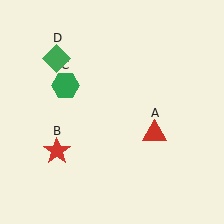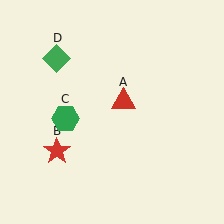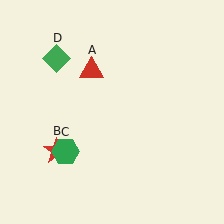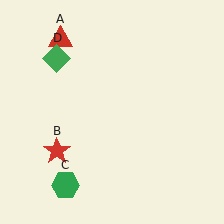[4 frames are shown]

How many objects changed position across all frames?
2 objects changed position: red triangle (object A), green hexagon (object C).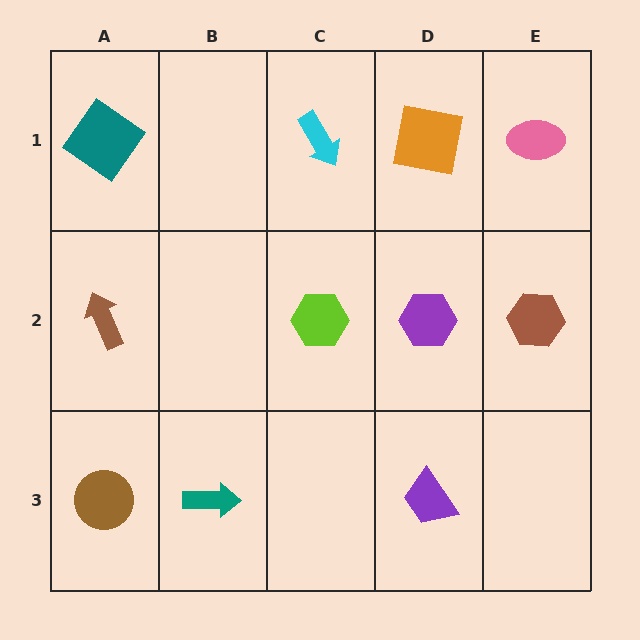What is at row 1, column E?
A pink ellipse.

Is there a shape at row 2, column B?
No, that cell is empty.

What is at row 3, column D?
A purple trapezoid.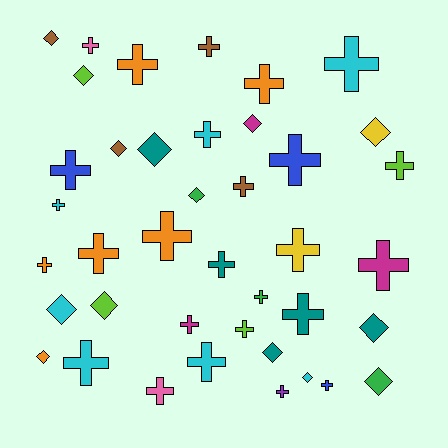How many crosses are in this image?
There are 26 crosses.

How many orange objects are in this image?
There are 6 orange objects.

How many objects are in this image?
There are 40 objects.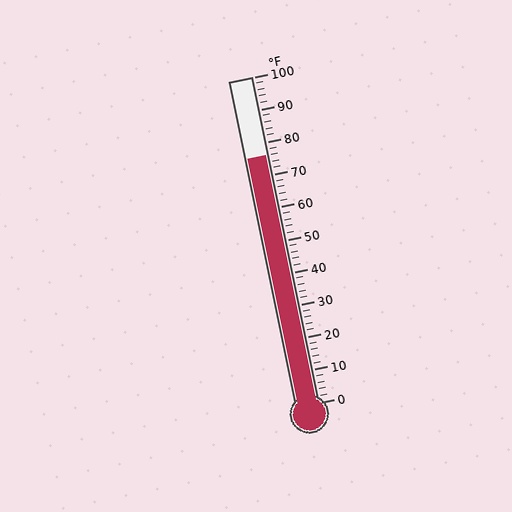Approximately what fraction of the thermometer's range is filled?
The thermometer is filled to approximately 75% of its range.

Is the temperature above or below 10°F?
The temperature is above 10°F.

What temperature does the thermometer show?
The thermometer shows approximately 76°F.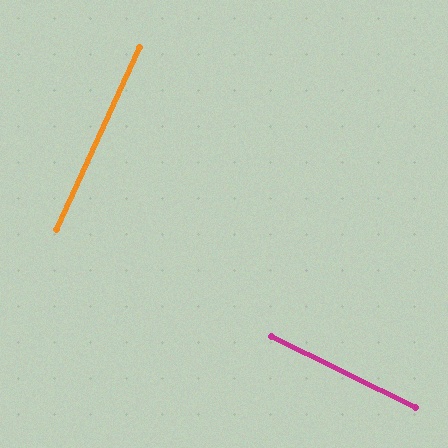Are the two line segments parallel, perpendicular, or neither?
Perpendicular — they meet at approximately 88°.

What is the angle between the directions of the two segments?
Approximately 88 degrees.